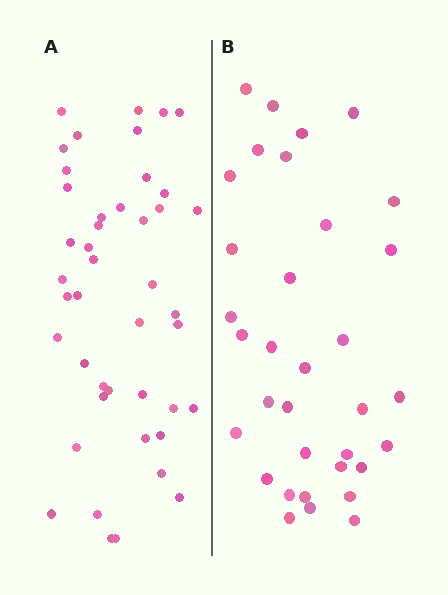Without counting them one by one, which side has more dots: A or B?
Region A (the left region) has more dots.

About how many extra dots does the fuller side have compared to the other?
Region A has roughly 10 or so more dots than region B.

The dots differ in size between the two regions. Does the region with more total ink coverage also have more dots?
No. Region B has more total ink coverage because its dots are larger, but region A actually contains more individual dots. Total area can be misleading — the number of items is what matters here.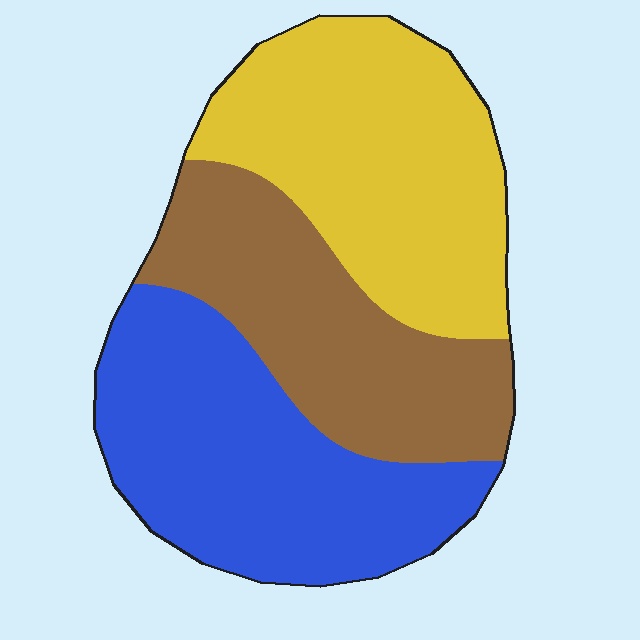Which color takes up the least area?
Brown, at roughly 30%.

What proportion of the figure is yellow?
Yellow takes up between a third and a half of the figure.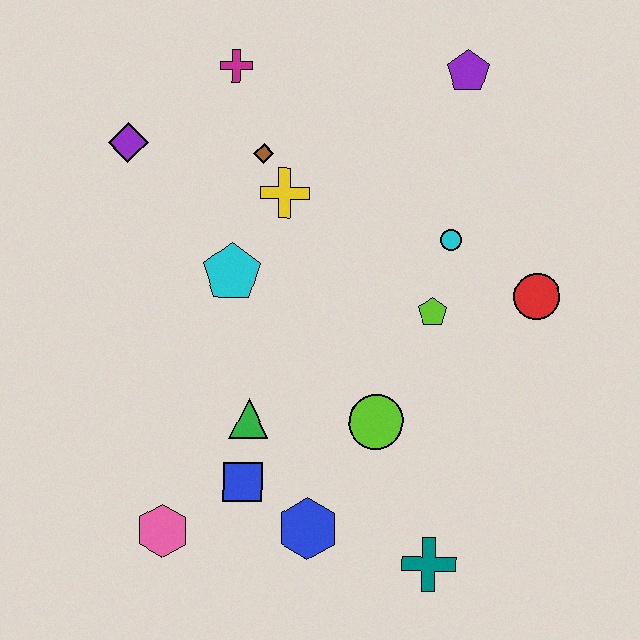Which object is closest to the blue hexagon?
The blue square is closest to the blue hexagon.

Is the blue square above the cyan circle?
No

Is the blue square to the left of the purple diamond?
No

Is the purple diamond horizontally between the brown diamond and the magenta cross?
No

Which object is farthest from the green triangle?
The purple pentagon is farthest from the green triangle.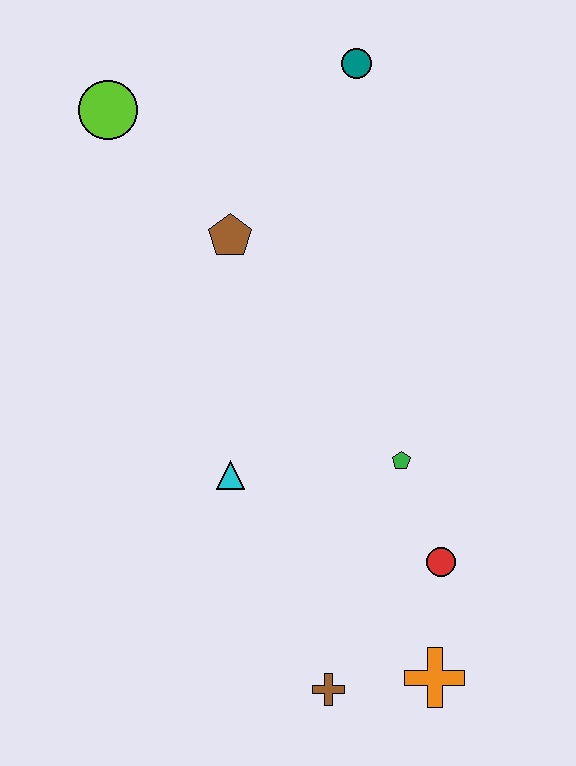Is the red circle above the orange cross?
Yes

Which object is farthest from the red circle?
The lime circle is farthest from the red circle.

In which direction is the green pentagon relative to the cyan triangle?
The green pentagon is to the right of the cyan triangle.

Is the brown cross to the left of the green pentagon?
Yes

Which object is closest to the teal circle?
The brown pentagon is closest to the teal circle.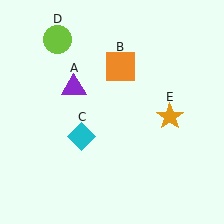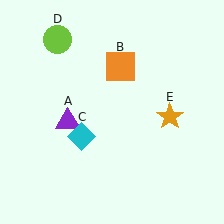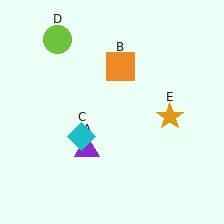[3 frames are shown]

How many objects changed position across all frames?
1 object changed position: purple triangle (object A).